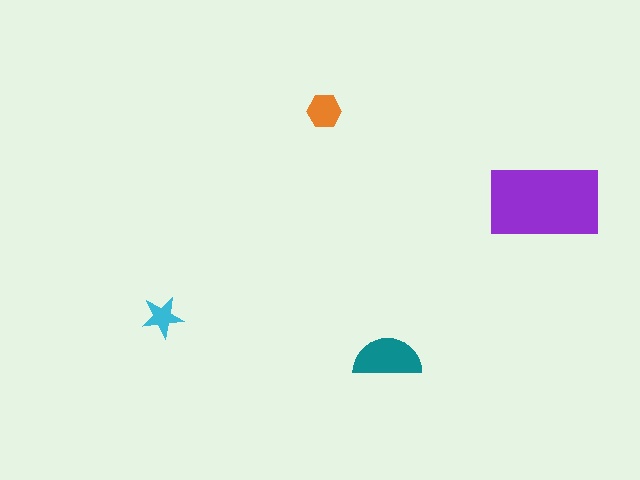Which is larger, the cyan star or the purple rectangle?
The purple rectangle.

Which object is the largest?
The purple rectangle.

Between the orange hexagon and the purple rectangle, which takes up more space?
The purple rectangle.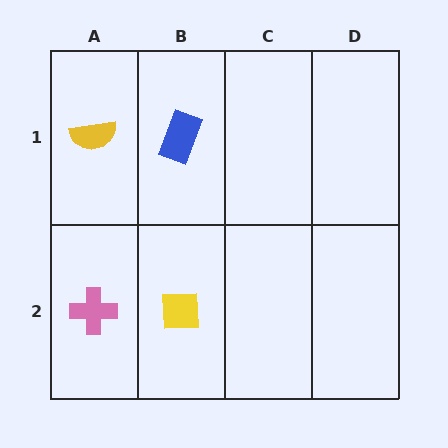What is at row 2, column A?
A pink cross.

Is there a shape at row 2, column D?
No, that cell is empty.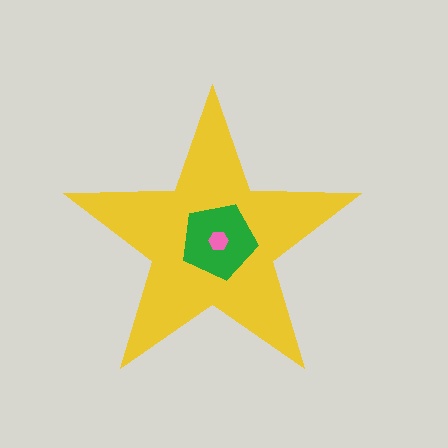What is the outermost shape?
The yellow star.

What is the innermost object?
The pink hexagon.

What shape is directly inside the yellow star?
The green pentagon.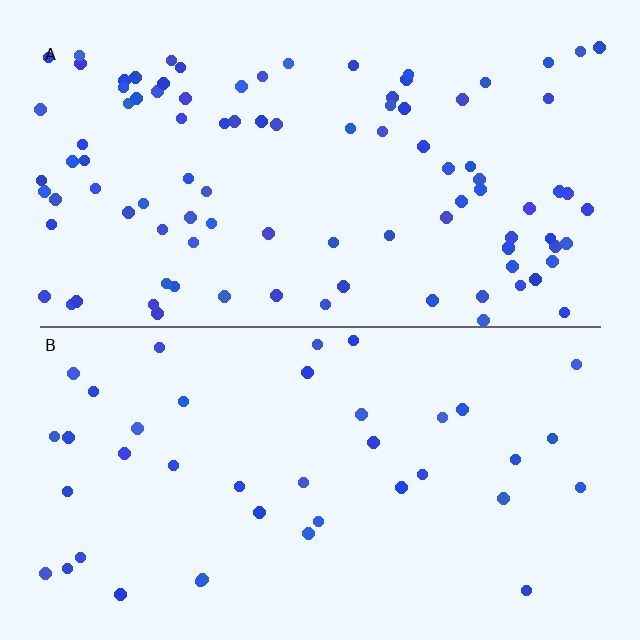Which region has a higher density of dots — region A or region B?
A (the top).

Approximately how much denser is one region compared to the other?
Approximately 2.4× — region A over region B.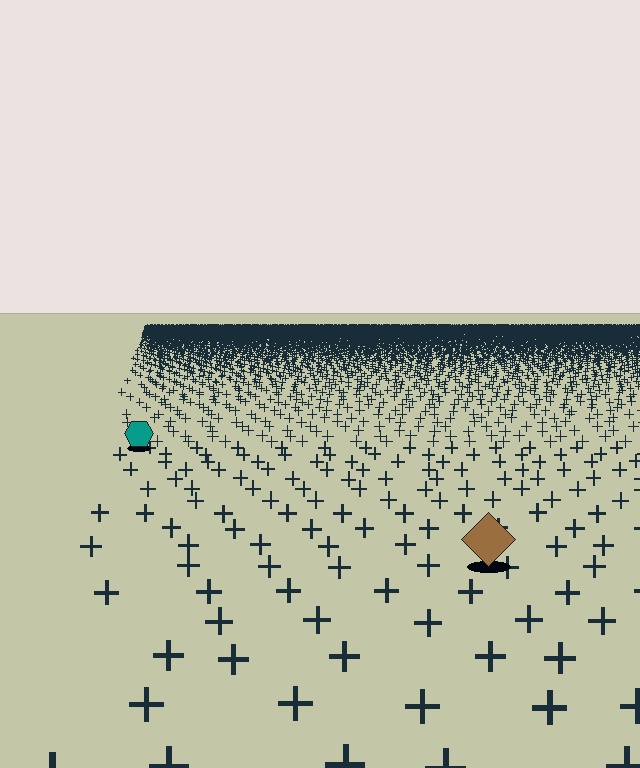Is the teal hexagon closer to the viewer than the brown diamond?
No. The brown diamond is closer — you can tell from the texture gradient: the ground texture is coarser near it.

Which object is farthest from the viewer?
The teal hexagon is farthest from the viewer. It appears smaller and the ground texture around it is denser.